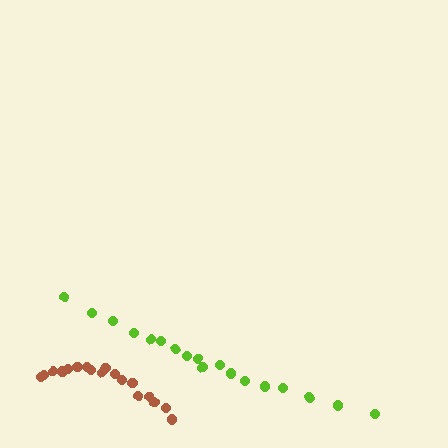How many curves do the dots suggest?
There are 2 distinct paths.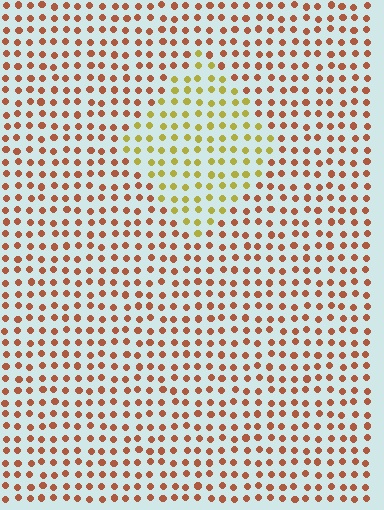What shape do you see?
I see a diamond.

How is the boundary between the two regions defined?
The boundary is defined purely by a slight shift in hue (about 46 degrees). Spacing, size, and orientation are identical on both sides.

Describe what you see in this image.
The image is filled with small brown elements in a uniform arrangement. A diamond-shaped region is visible where the elements are tinted to a slightly different hue, forming a subtle color boundary.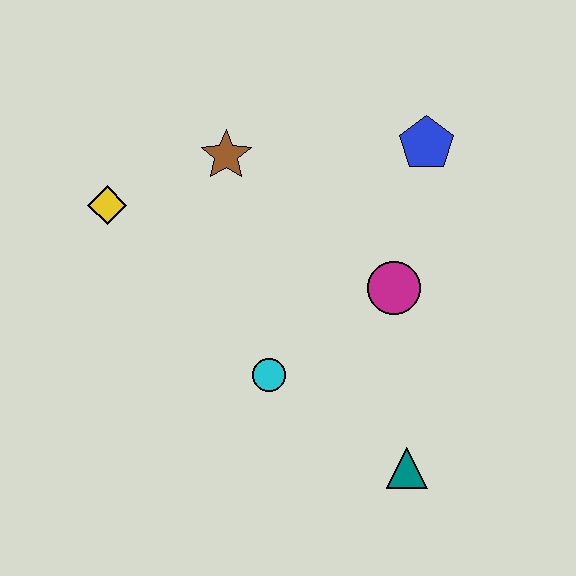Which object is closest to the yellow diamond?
The brown star is closest to the yellow diamond.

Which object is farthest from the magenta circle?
The yellow diamond is farthest from the magenta circle.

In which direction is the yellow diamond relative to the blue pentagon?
The yellow diamond is to the left of the blue pentagon.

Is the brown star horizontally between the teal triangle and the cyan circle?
No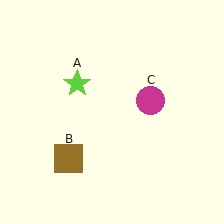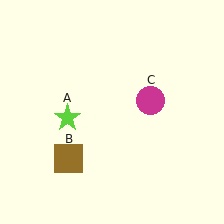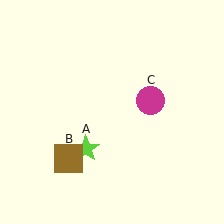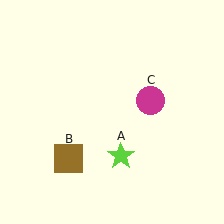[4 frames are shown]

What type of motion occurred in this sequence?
The lime star (object A) rotated counterclockwise around the center of the scene.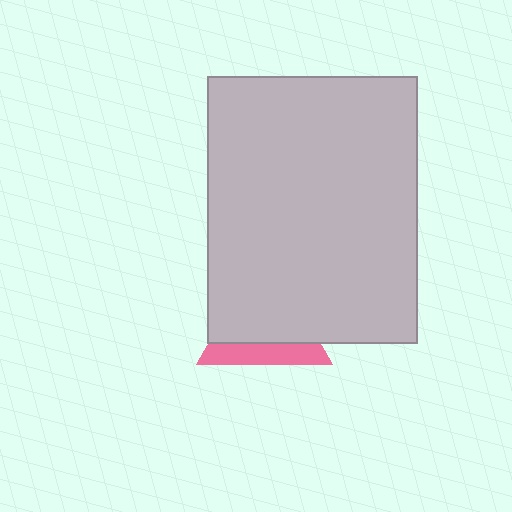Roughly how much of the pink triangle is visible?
A small part of it is visible (roughly 33%).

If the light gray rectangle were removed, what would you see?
You would see the complete pink triangle.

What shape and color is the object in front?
The object in front is a light gray rectangle.